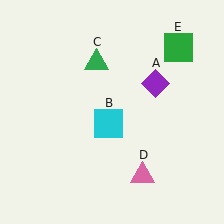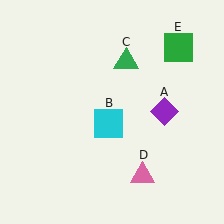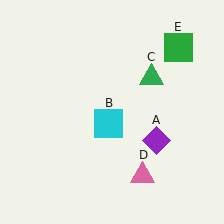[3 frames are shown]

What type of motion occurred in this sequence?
The purple diamond (object A), green triangle (object C) rotated clockwise around the center of the scene.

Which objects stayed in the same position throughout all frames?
Cyan square (object B) and pink triangle (object D) and green square (object E) remained stationary.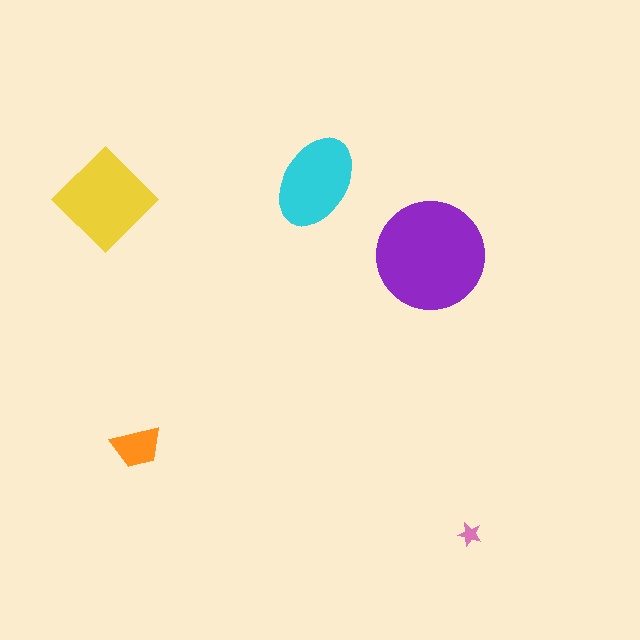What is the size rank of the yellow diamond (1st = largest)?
2nd.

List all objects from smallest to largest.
The pink star, the orange trapezoid, the cyan ellipse, the yellow diamond, the purple circle.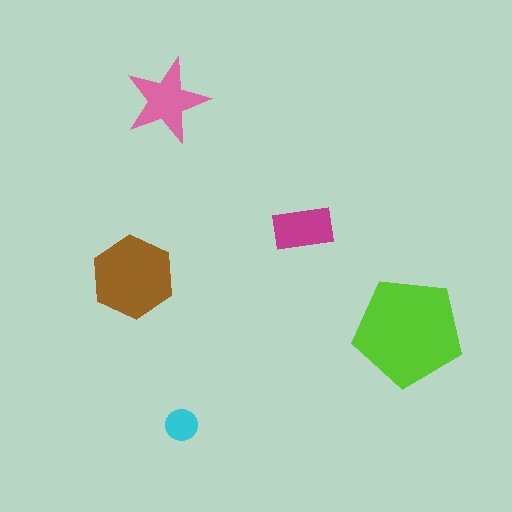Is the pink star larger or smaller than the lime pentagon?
Smaller.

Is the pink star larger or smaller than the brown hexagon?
Smaller.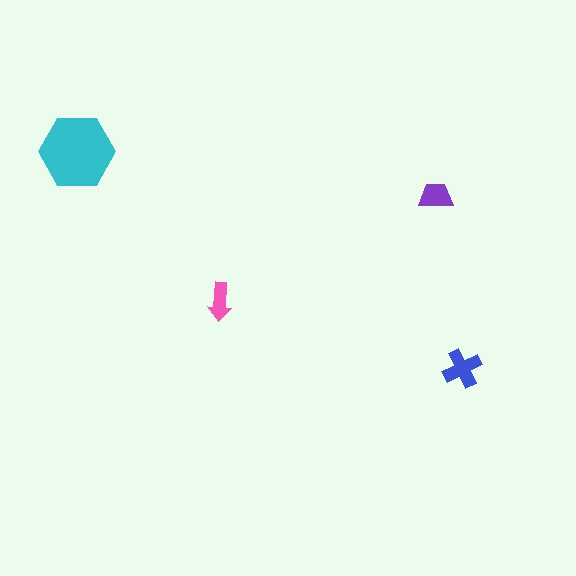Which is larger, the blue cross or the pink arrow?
The blue cross.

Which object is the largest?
The cyan hexagon.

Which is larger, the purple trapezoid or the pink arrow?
The purple trapezoid.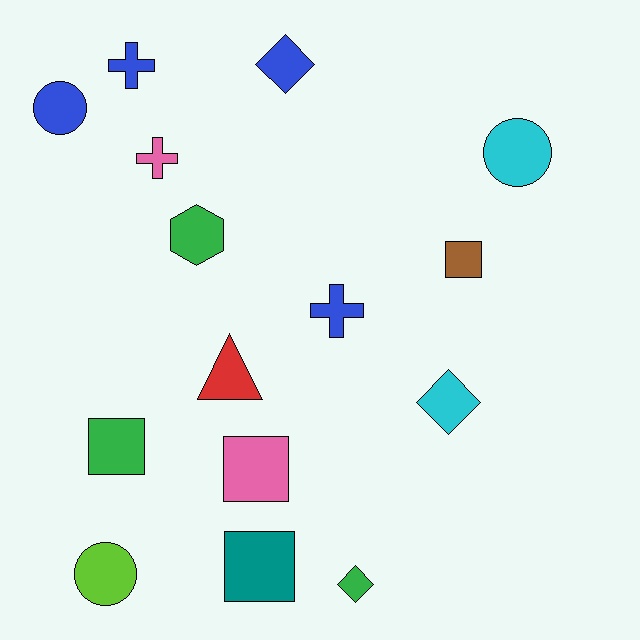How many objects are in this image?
There are 15 objects.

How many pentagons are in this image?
There are no pentagons.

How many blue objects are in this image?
There are 4 blue objects.